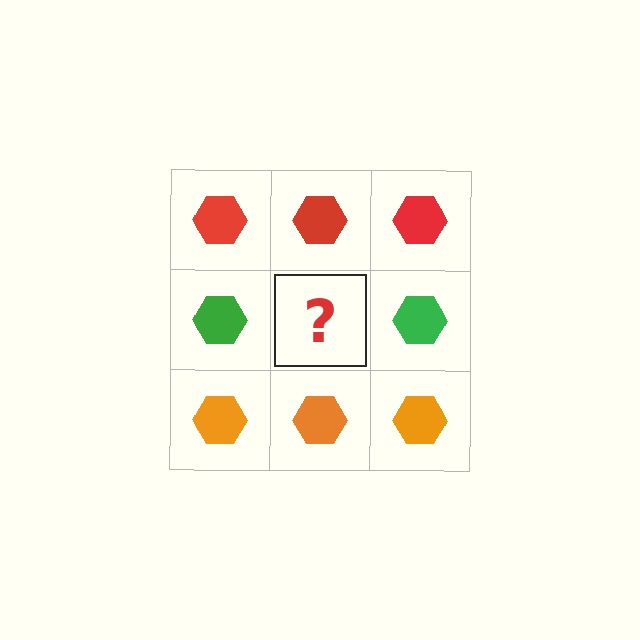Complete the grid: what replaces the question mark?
The question mark should be replaced with a green hexagon.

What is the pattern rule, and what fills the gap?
The rule is that each row has a consistent color. The gap should be filled with a green hexagon.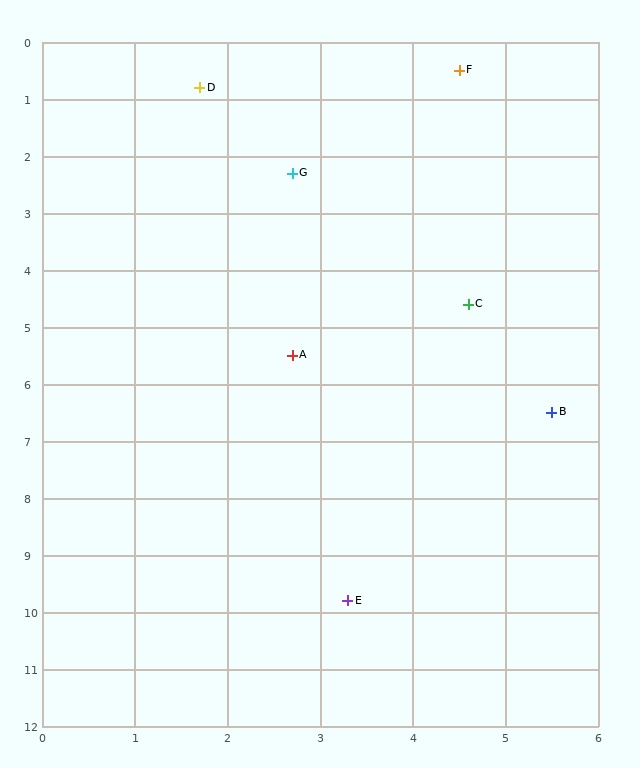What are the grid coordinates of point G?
Point G is at approximately (2.7, 2.3).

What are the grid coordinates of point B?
Point B is at approximately (5.5, 6.5).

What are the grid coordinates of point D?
Point D is at approximately (1.7, 0.8).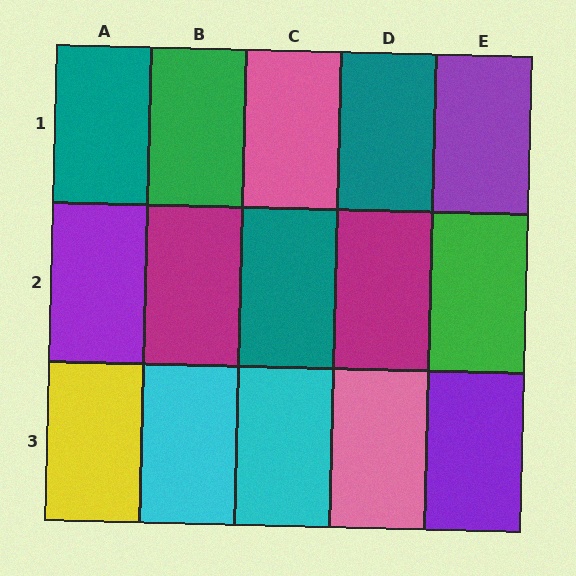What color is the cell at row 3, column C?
Cyan.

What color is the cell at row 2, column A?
Purple.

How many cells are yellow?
1 cell is yellow.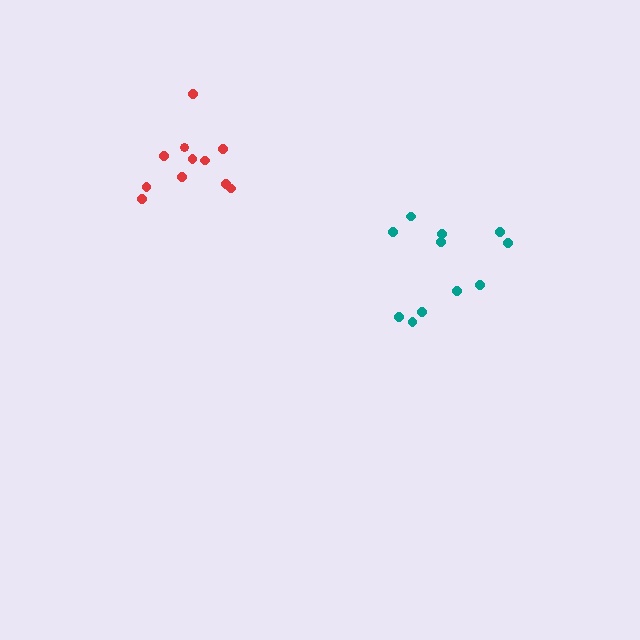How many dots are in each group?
Group 1: 11 dots, Group 2: 11 dots (22 total).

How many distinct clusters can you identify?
There are 2 distinct clusters.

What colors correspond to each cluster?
The clusters are colored: teal, red.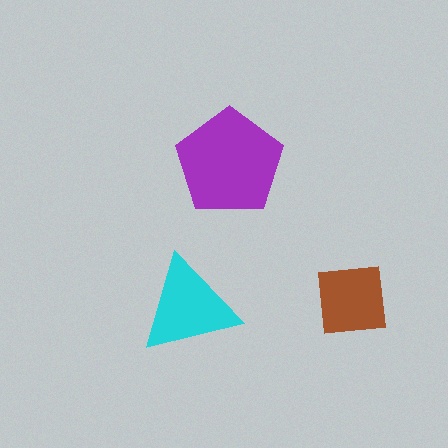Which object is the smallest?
The brown square.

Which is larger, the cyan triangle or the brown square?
The cyan triangle.